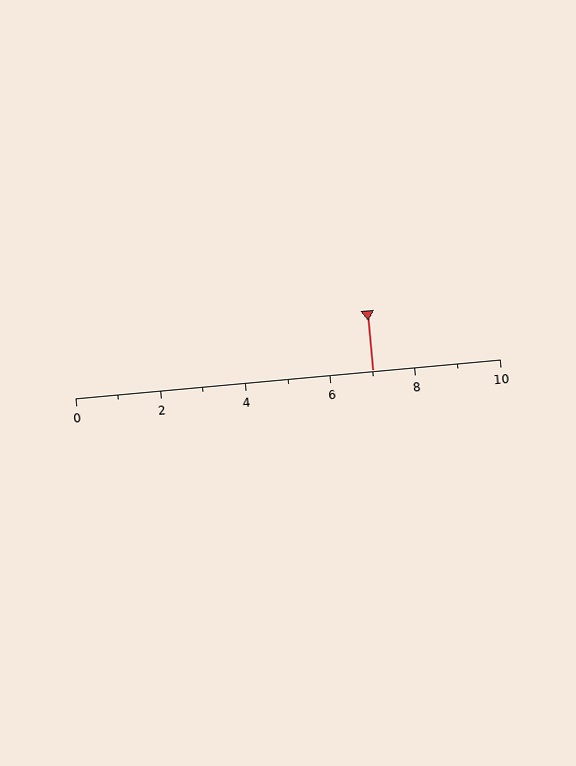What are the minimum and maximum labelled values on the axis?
The axis runs from 0 to 10.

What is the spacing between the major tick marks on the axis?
The major ticks are spaced 2 apart.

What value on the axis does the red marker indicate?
The marker indicates approximately 7.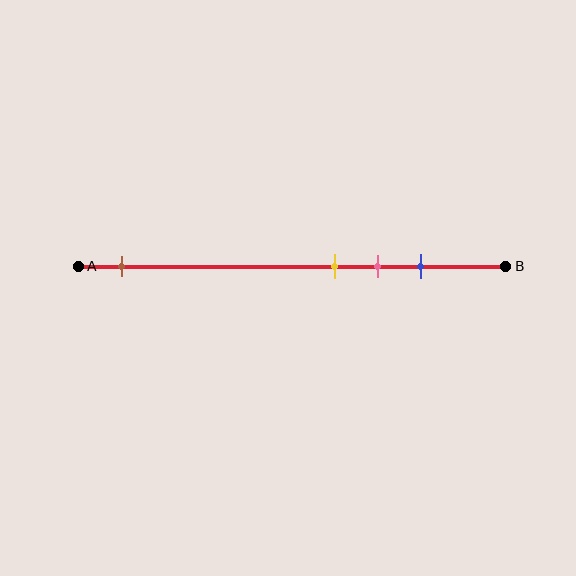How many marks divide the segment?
There are 4 marks dividing the segment.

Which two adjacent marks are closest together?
The yellow and pink marks are the closest adjacent pair.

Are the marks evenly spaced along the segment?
No, the marks are not evenly spaced.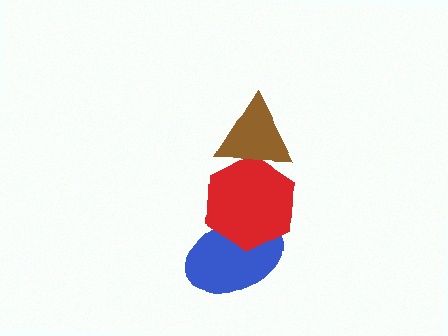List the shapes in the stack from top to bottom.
From top to bottom: the brown triangle, the red hexagon, the blue ellipse.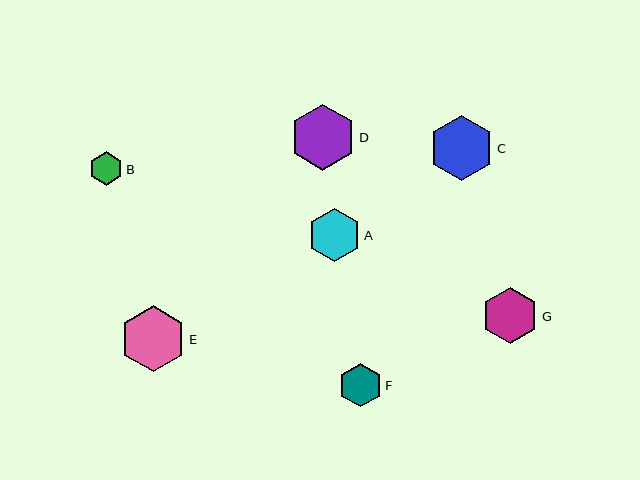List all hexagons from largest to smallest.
From largest to smallest: E, D, C, G, A, F, B.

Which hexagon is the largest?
Hexagon E is the largest with a size of approximately 66 pixels.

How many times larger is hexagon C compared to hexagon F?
Hexagon C is approximately 1.5 times the size of hexagon F.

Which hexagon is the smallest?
Hexagon B is the smallest with a size of approximately 33 pixels.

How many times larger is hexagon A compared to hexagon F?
Hexagon A is approximately 1.2 times the size of hexagon F.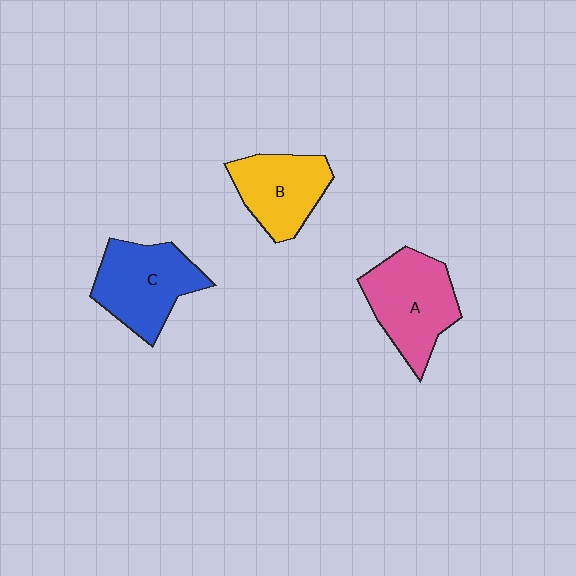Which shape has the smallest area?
Shape B (yellow).